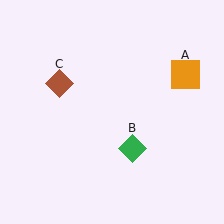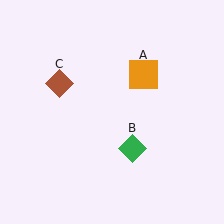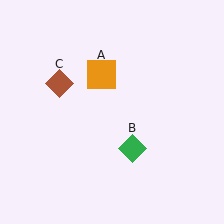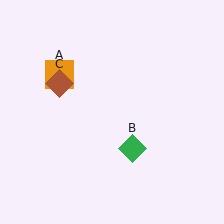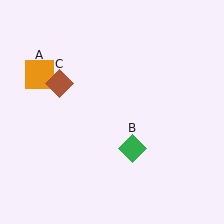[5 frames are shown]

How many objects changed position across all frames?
1 object changed position: orange square (object A).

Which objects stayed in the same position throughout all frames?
Green diamond (object B) and brown diamond (object C) remained stationary.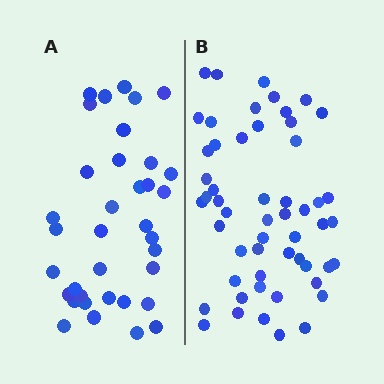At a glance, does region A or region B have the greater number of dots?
Region B (the right region) has more dots.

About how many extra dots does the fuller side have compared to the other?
Region B has approximately 20 more dots than region A.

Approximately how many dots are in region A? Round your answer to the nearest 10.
About 40 dots. (The exact count is 36, which rounds to 40.)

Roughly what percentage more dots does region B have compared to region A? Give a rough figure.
About 50% more.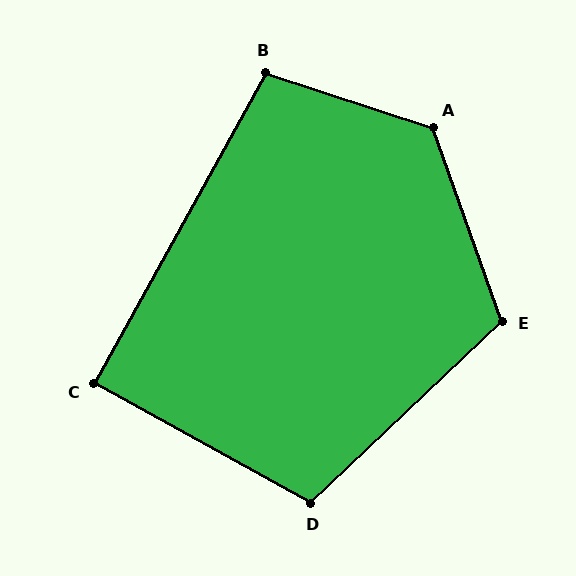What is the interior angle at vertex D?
Approximately 107 degrees (obtuse).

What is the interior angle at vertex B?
Approximately 101 degrees (obtuse).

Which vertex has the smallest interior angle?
C, at approximately 90 degrees.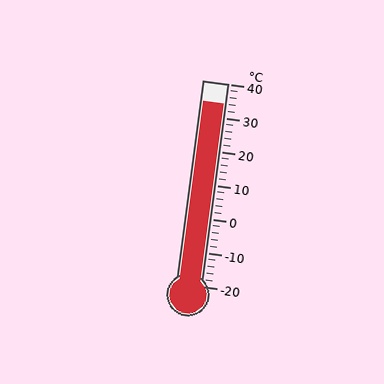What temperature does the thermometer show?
The thermometer shows approximately 34°C.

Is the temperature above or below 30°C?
The temperature is above 30°C.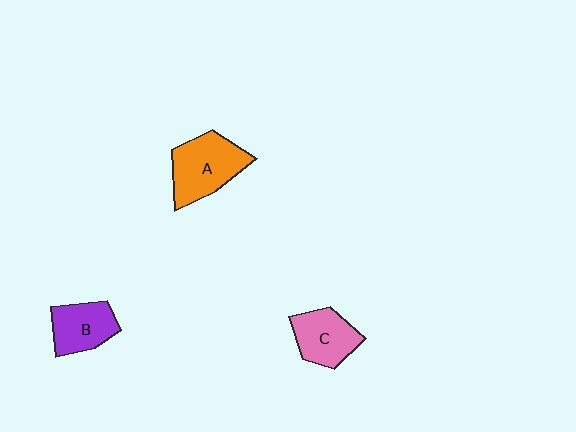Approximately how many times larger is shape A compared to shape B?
Approximately 1.4 times.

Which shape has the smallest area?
Shape B (purple).